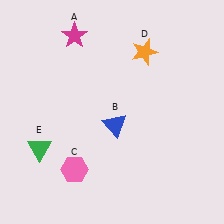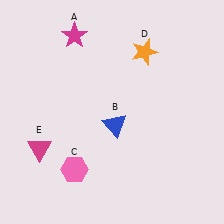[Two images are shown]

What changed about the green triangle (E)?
In Image 1, E is green. In Image 2, it changed to magenta.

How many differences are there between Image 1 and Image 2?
There is 1 difference between the two images.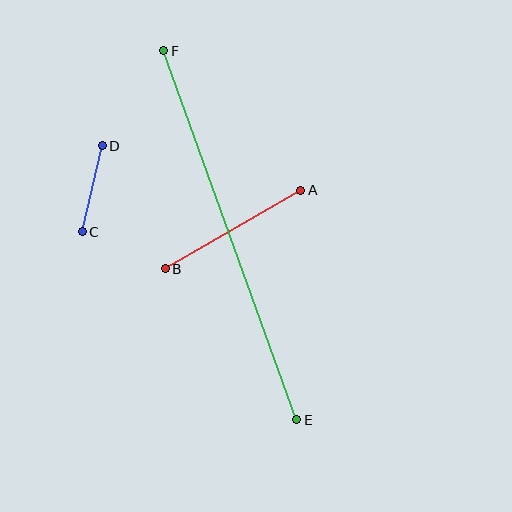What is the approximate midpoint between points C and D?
The midpoint is at approximately (92, 189) pixels.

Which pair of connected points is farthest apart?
Points E and F are farthest apart.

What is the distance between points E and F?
The distance is approximately 392 pixels.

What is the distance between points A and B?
The distance is approximately 156 pixels.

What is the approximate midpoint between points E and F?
The midpoint is at approximately (230, 235) pixels.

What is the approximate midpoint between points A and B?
The midpoint is at approximately (233, 230) pixels.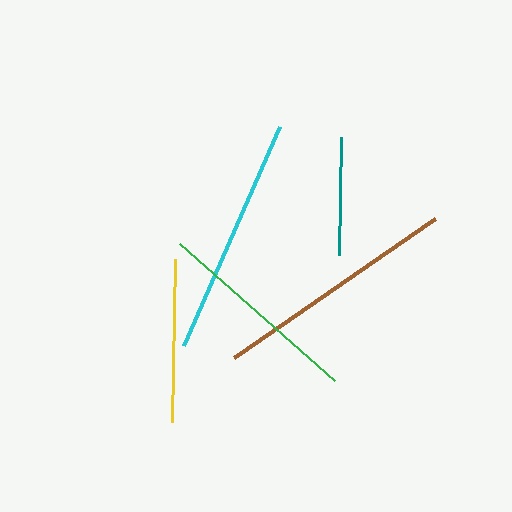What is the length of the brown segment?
The brown segment is approximately 245 pixels long.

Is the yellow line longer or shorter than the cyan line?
The cyan line is longer than the yellow line.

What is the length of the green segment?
The green segment is approximately 207 pixels long.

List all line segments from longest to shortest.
From longest to shortest: brown, cyan, green, yellow, teal.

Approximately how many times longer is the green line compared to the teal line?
The green line is approximately 1.8 times the length of the teal line.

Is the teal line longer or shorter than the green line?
The green line is longer than the teal line.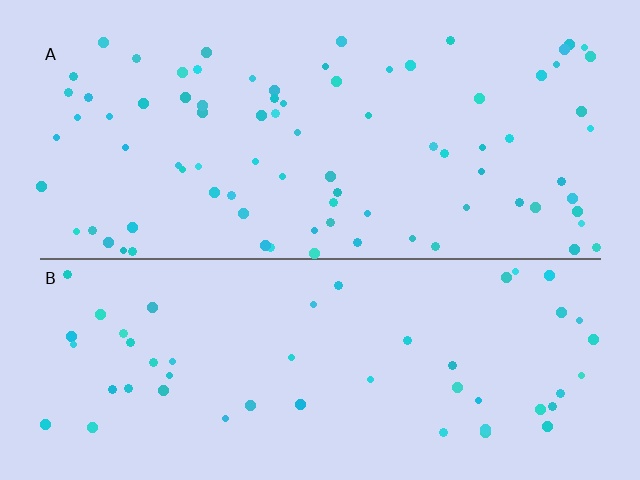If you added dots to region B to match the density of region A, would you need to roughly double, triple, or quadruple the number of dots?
Approximately double.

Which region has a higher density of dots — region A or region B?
A (the top).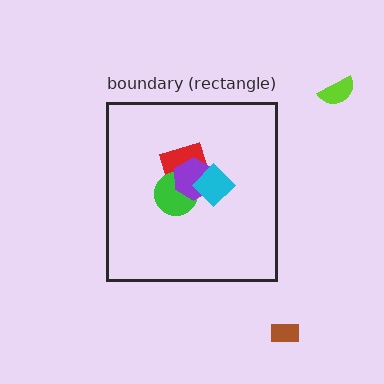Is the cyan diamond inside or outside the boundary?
Inside.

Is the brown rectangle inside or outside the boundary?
Outside.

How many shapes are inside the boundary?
5 inside, 2 outside.